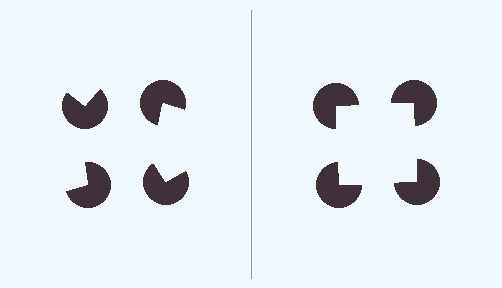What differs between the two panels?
The pac-man discs are positioned identically on both sides; only the wedge orientations differ. On the right they align to a square; on the left they are misaligned.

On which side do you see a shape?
An illusory square appears on the right side. On the left side the wedge cuts are rotated, so no coherent shape forms.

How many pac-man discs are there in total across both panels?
8 — 4 on each side.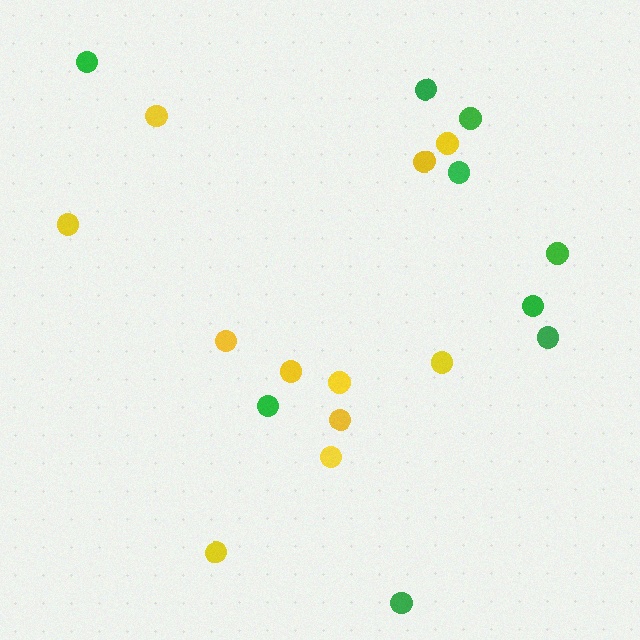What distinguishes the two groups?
There are 2 groups: one group of yellow circles (11) and one group of green circles (9).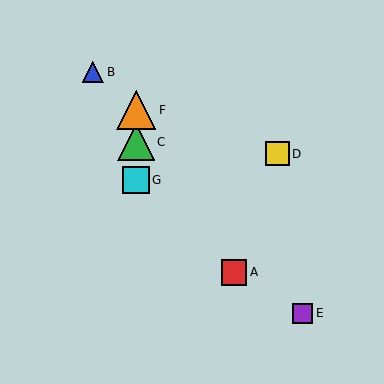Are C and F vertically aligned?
Yes, both are at x≈136.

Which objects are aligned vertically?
Objects C, F, G are aligned vertically.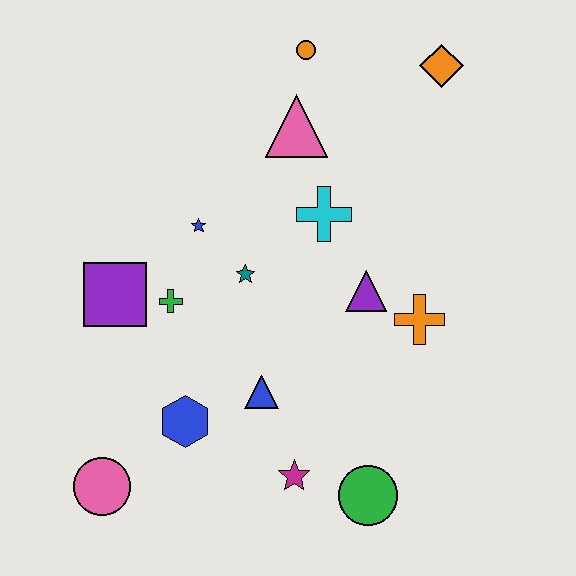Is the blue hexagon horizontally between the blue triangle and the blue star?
No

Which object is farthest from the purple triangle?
The pink circle is farthest from the purple triangle.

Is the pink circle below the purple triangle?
Yes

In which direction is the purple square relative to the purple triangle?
The purple square is to the left of the purple triangle.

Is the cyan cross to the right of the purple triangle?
No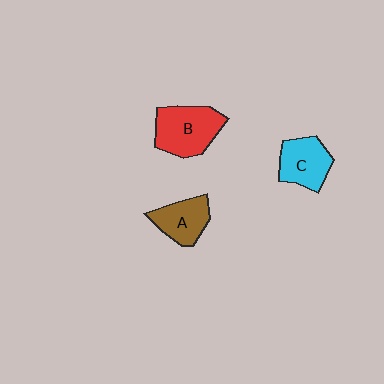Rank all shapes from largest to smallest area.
From largest to smallest: B (red), C (cyan), A (brown).